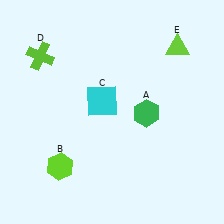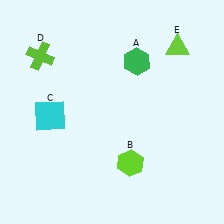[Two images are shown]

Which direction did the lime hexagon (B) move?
The lime hexagon (B) moved right.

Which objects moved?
The objects that moved are: the green hexagon (A), the lime hexagon (B), the cyan square (C).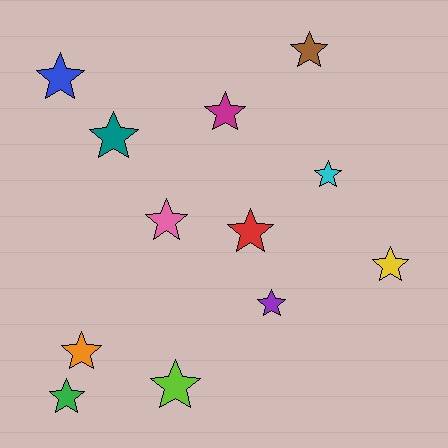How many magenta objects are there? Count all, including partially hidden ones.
There is 1 magenta object.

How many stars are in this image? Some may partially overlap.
There are 12 stars.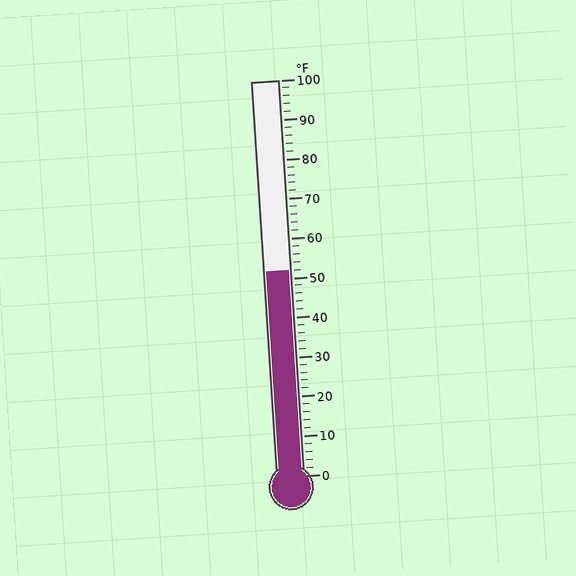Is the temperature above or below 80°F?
The temperature is below 80°F.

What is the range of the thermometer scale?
The thermometer scale ranges from 0°F to 100°F.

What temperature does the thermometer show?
The thermometer shows approximately 52°F.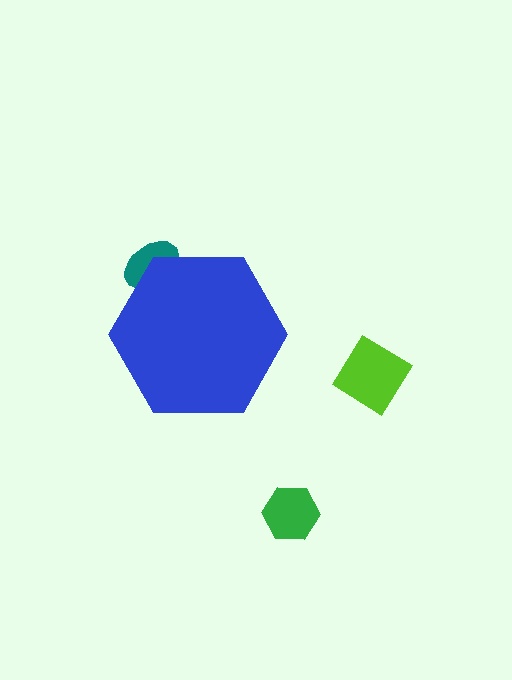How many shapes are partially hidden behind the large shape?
1 shape is partially hidden.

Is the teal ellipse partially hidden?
Yes, the teal ellipse is partially hidden behind the blue hexagon.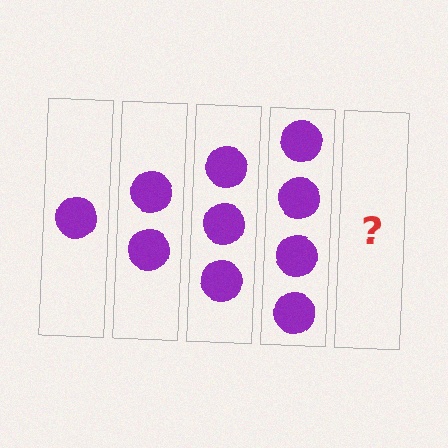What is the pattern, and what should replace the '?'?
The pattern is that each step adds one more circle. The '?' should be 5 circles.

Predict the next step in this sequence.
The next step is 5 circles.